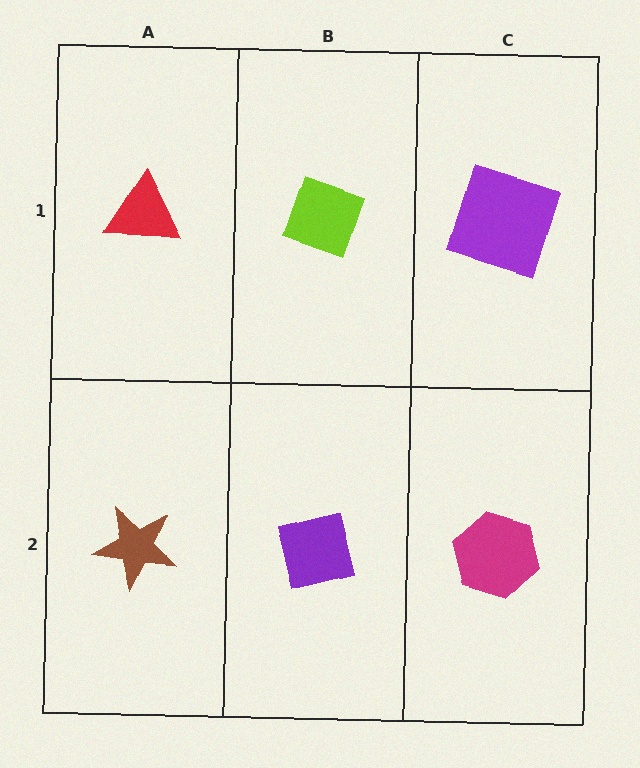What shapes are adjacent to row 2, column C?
A purple square (row 1, column C), a purple square (row 2, column B).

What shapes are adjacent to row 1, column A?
A brown star (row 2, column A), a lime diamond (row 1, column B).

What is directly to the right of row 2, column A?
A purple square.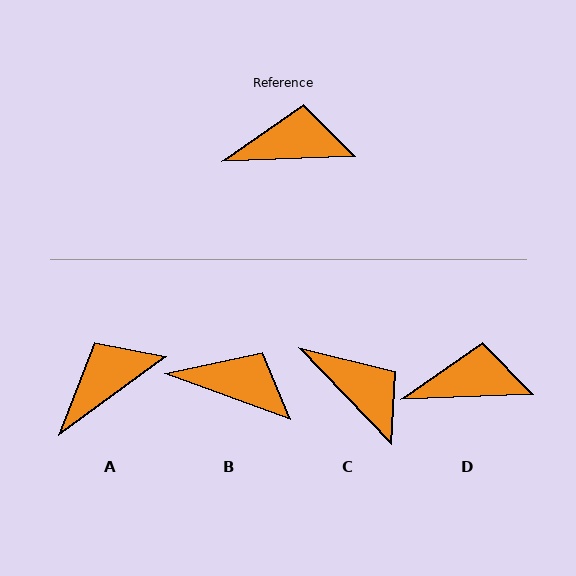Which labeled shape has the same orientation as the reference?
D.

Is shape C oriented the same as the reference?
No, it is off by about 49 degrees.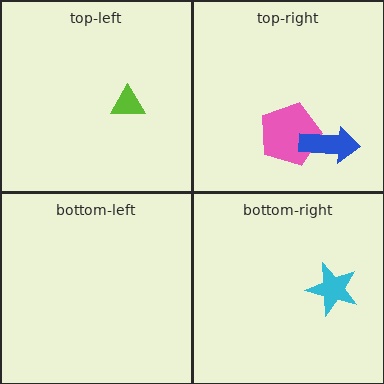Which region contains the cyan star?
The bottom-right region.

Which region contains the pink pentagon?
The top-right region.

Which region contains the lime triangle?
The top-left region.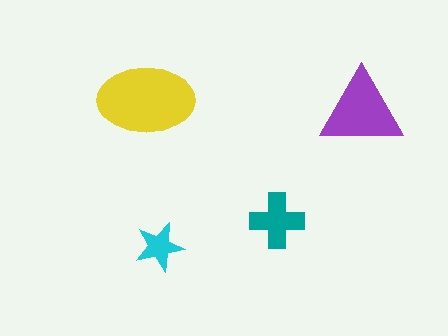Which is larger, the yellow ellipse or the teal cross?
The yellow ellipse.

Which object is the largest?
The yellow ellipse.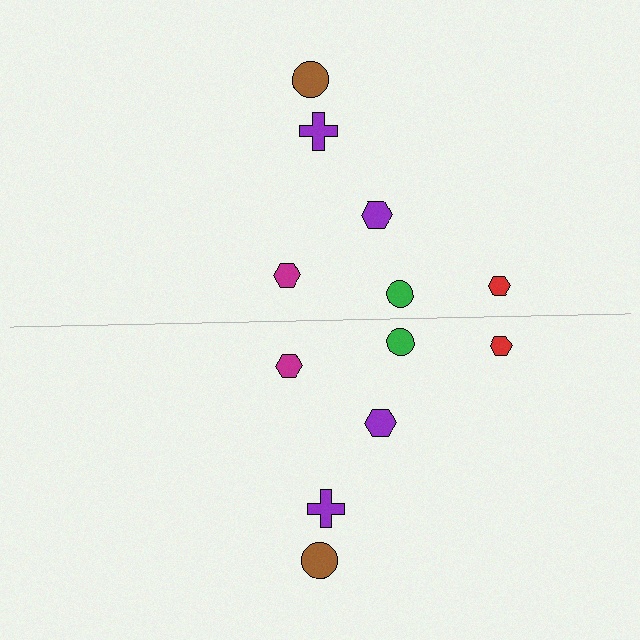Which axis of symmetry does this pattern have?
The pattern has a horizontal axis of symmetry running through the center of the image.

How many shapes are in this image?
There are 12 shapes in this image.